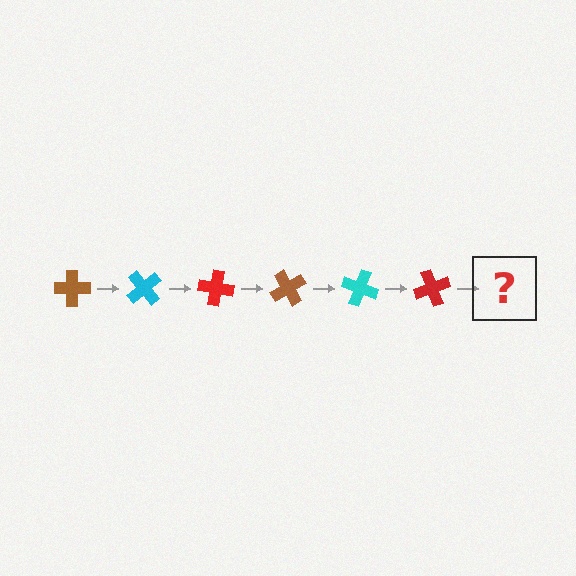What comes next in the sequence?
The next element should be a brown cross, rotated 300 degrees from the start.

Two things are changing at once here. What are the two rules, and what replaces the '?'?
The two rules are that it rotates 50 degrees each step and the color cycles through brown, cyan, and red. The '?' should be a brown cross, rotated 300 degrees from the start.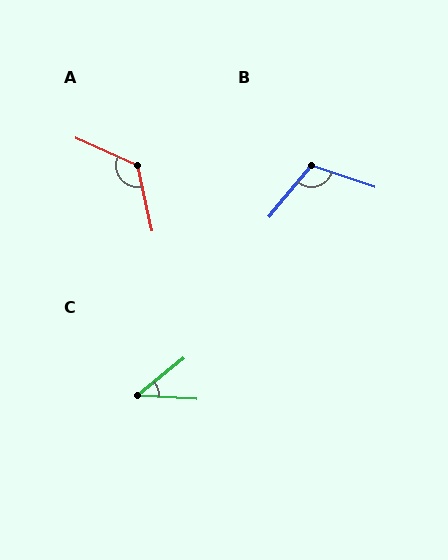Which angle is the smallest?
C, at approximately 42 degrees.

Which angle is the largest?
A, at approximately 127 degrees.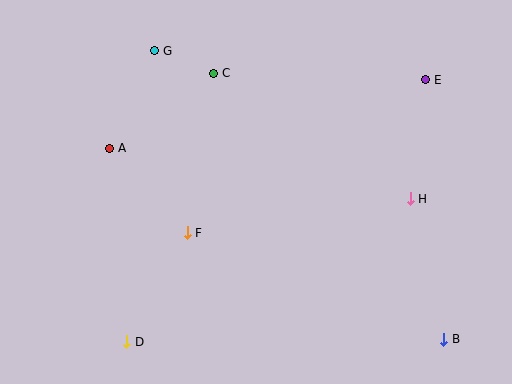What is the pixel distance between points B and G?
The distance between B and G is 409 pixels.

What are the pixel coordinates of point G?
Point G is at (155, 51).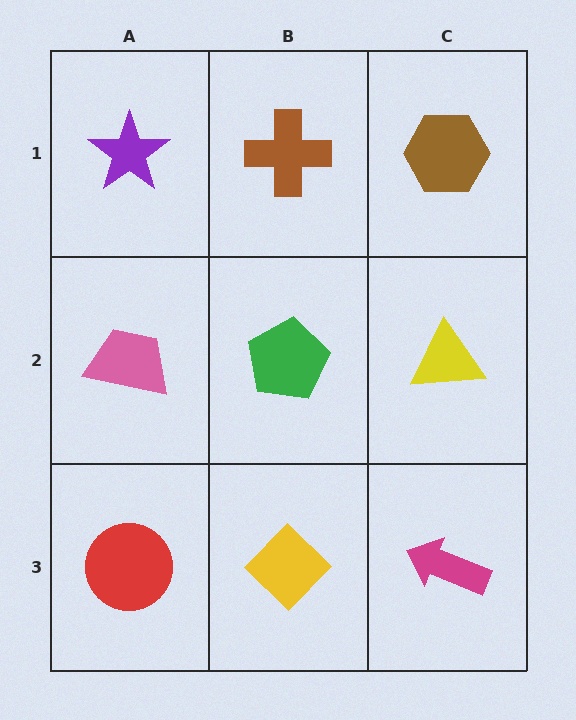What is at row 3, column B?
A yellow diamond.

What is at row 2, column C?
A yellow triangle.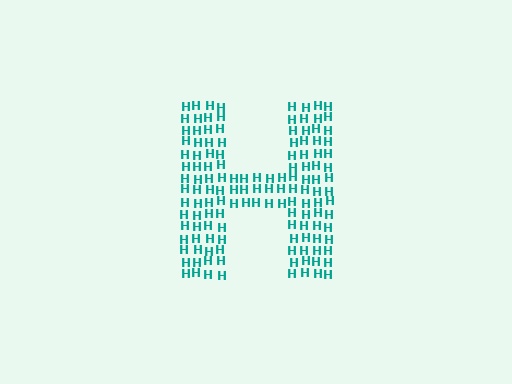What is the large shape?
The large shape is the letter H.